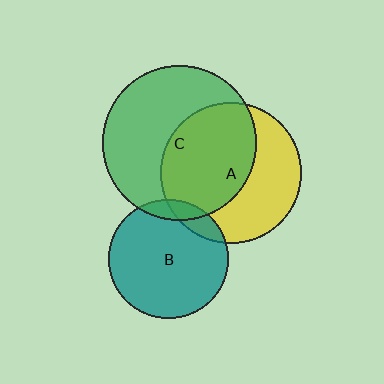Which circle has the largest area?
Circle C (green).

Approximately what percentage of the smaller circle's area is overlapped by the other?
Approximately 10%.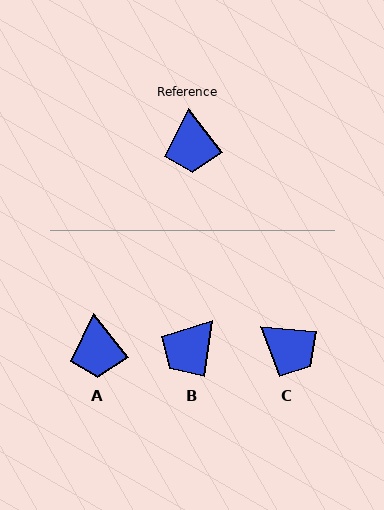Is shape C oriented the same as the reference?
No, it is off by about 47 degrees.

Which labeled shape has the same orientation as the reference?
A.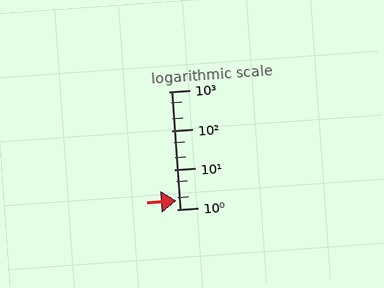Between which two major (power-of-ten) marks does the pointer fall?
The pointer is between 1 and 10.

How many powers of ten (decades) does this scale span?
The scale spans 3 decades, from 1 to 1000.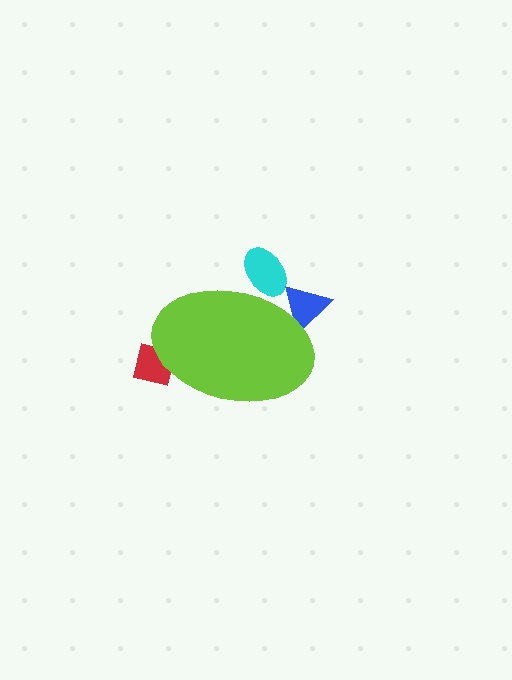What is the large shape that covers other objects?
A lime ellipse.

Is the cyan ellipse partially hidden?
Yes, the cyan ellipse is partially hidden behind the lime ellipse.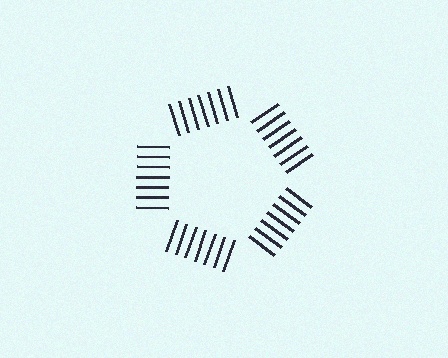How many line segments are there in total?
35 — 7 along each of the 5 edges.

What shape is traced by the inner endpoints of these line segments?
An illusory pentagon — the line segments terminate on its edges but no continuous stroke is drawn.